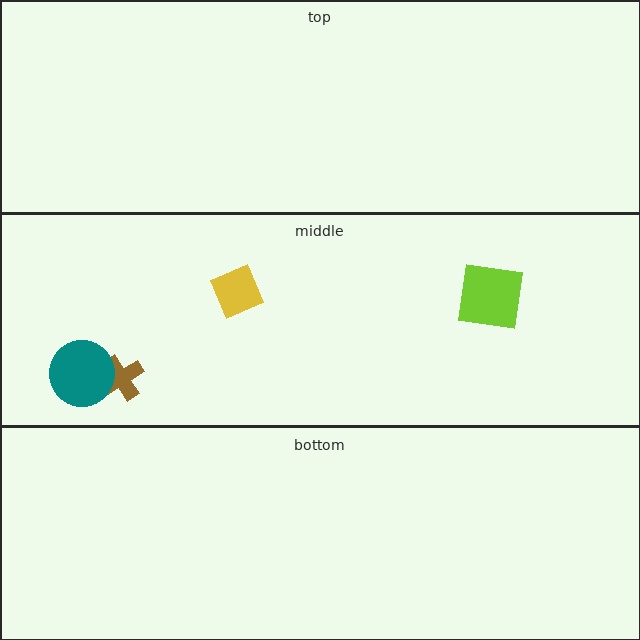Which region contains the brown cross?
The middle region.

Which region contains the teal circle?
The middle region.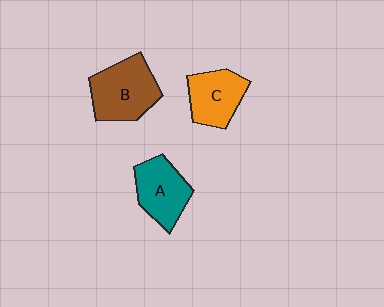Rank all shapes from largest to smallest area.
From largest to smallest: B (brown), A (teal), C (orange).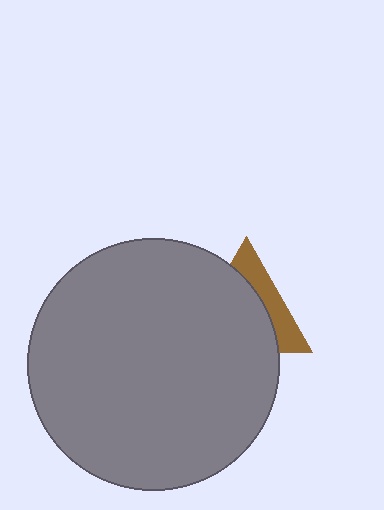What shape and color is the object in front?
The object in front is a gray circle.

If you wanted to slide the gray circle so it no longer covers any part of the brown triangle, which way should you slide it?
Slide it toward the lower-left — that is the most direct way to separate the two shapes.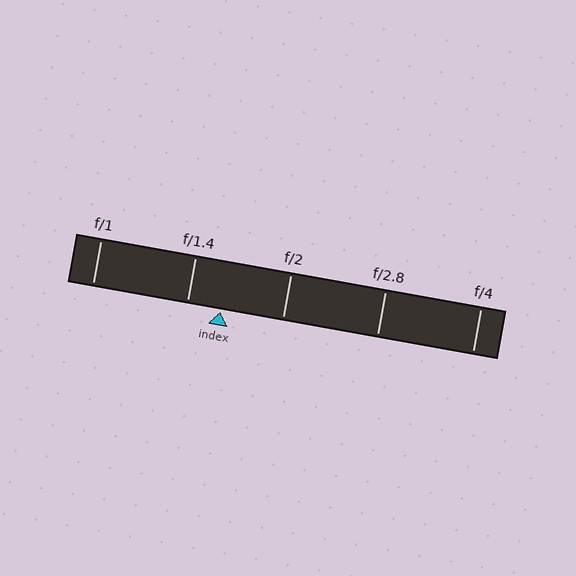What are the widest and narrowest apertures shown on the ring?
The widest aperture shown is f/1 and the narrowest is f/4.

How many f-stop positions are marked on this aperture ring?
There are 5 f-stop positions marked.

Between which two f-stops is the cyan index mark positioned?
The index mark is between f/1.4 and f/2.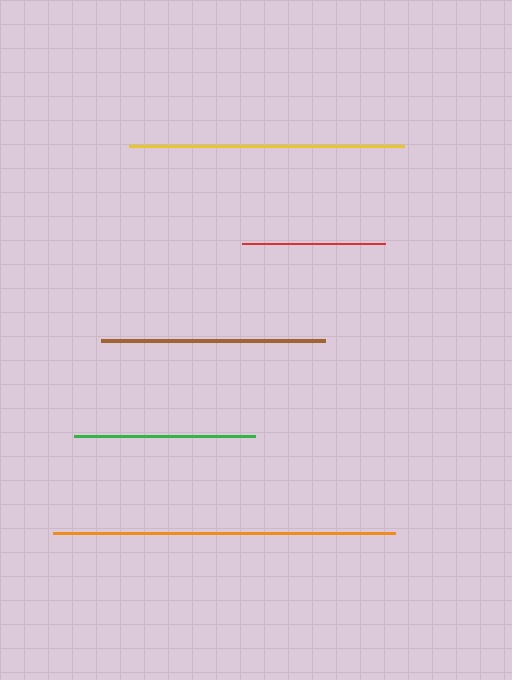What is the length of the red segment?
The red segment is approximately 143 pixels long.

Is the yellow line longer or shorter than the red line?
The yellow line is longer than the red line.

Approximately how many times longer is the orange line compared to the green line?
The orange line is approximately 1.9 times the length of the green line.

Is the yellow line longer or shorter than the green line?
The yellow line is longer than the green line.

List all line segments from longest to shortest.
From longest to shortest: orange, yellow, brown, green, red.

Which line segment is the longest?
The orange line is the longest at approximately 342 pixels.